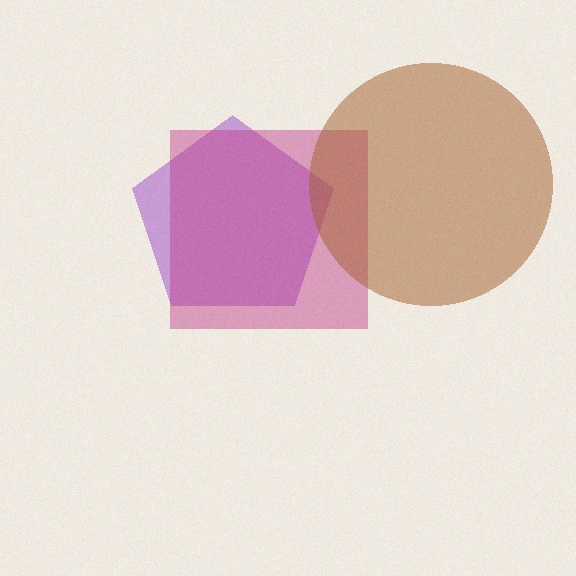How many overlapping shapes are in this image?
There are 3 overlapping shapes in the image.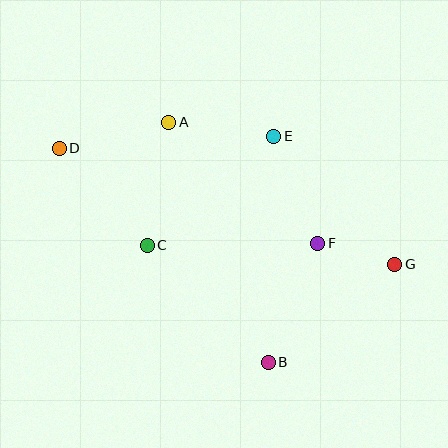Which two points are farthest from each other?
Points D and G are farthest from each other.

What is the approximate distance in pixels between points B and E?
The distance between B and E is approximately 226 pixels.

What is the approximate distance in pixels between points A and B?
The distance between A and B is approximately 260 pixels.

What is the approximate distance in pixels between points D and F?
The distance between D and F is approximately 275 pixels.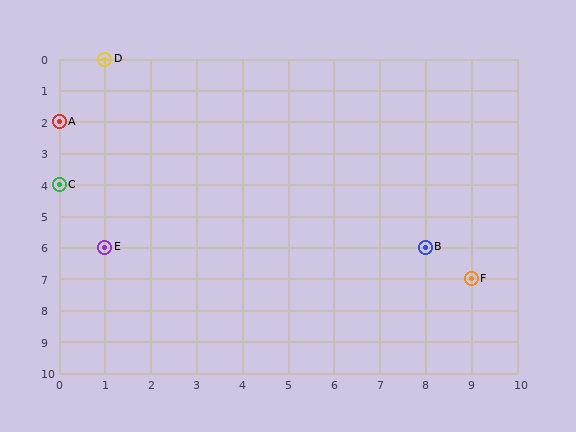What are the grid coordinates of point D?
Point D is at grid coordinates (1, 0).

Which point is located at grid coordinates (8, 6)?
Point B is at (8, 6).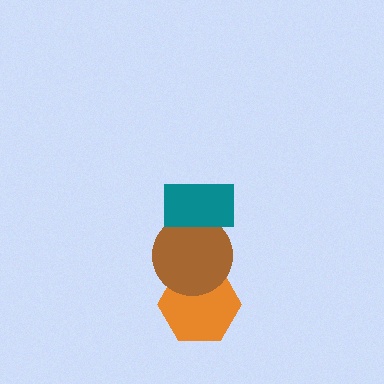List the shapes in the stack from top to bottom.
From top to bottom: the teal rectangle, the brown circle, the orange hexagon.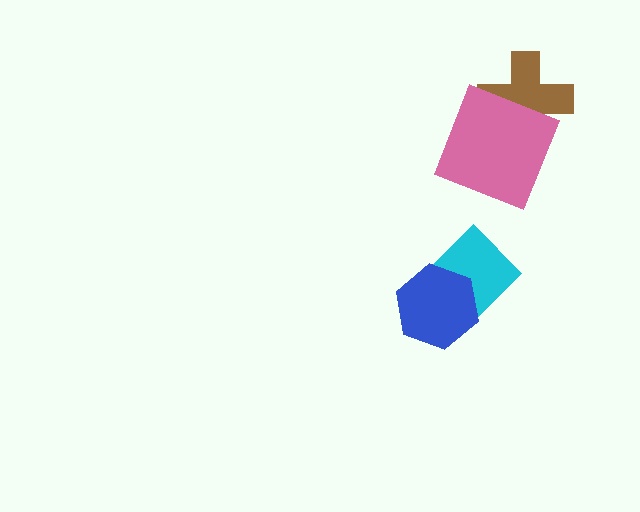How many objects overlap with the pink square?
1 object overlaps with the pink square.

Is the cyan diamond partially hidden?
Yes, it is partially covered by another shape.